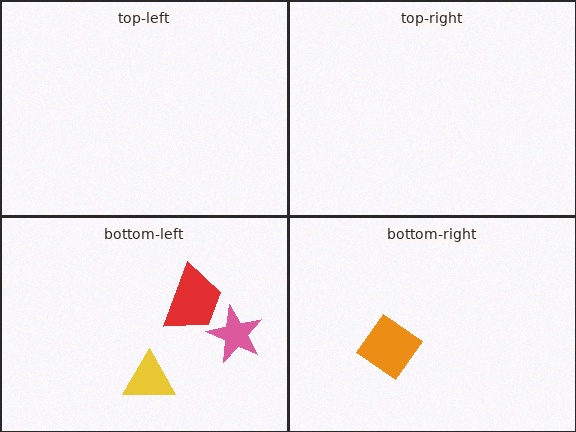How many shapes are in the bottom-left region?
3.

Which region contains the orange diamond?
The bottom-right region.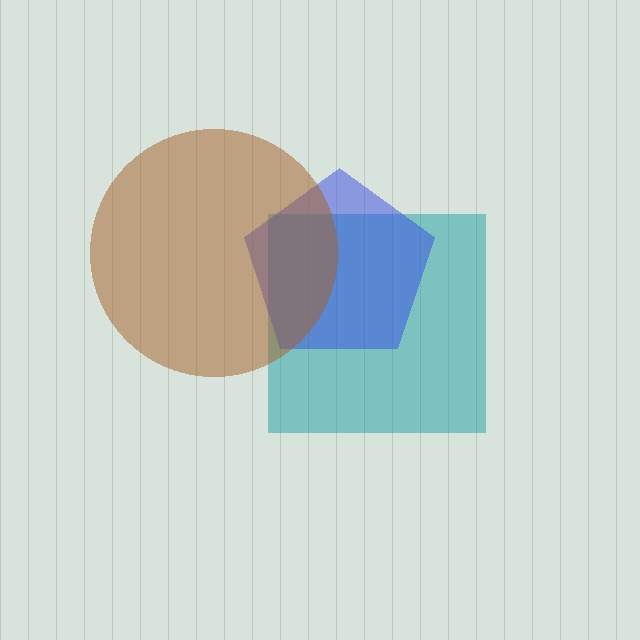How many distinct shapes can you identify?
There are 3 distinct shapes: a teal square, a blue pentagon, a brown circle.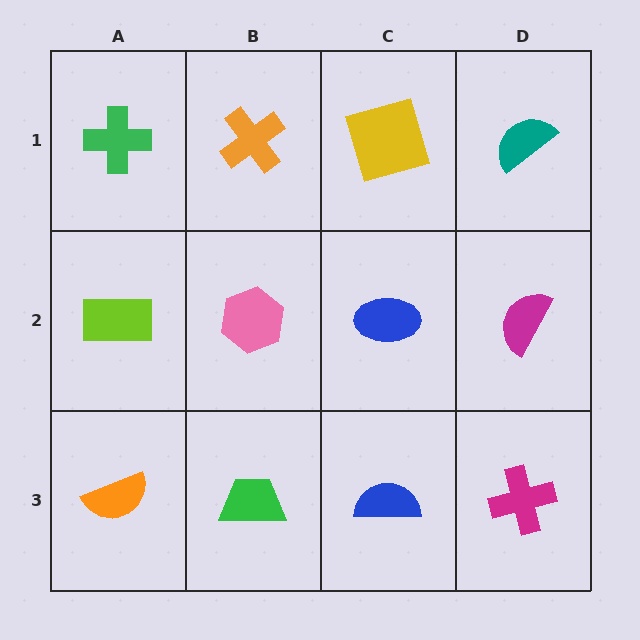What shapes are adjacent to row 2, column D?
A teal semicircle (row 1, column D), a magenta cross (row 3, column D), a blue ellipse (row 2, column C).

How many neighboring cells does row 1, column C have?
3.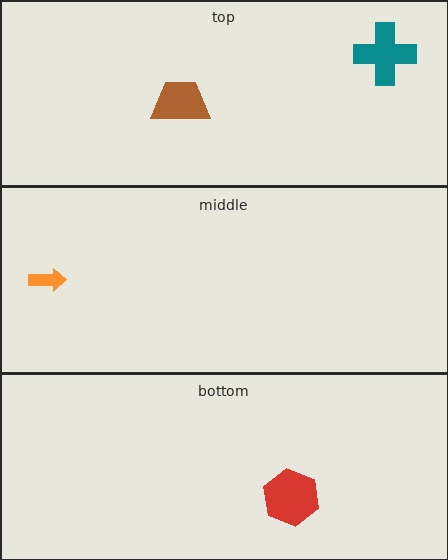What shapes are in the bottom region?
The red hexagon.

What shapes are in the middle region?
The orange arrow.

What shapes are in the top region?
The teal cross, the brown trapezoid.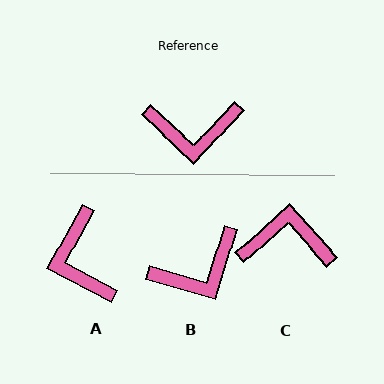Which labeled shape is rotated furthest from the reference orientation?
C, about 175 degrees away.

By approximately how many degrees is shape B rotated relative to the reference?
Approximately 26 degrees counter-clockwise.